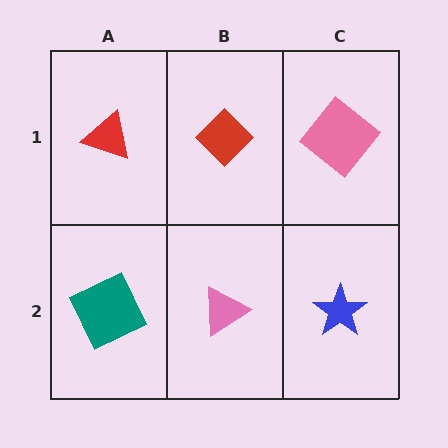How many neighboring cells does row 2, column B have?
3.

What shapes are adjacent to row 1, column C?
A blue star (row 2, column C), a red diamond (row 1, column B).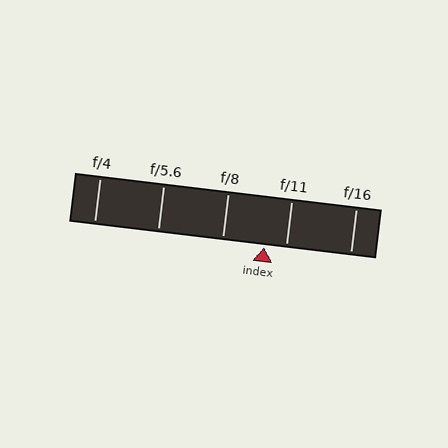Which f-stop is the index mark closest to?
The index mark is closest to f/11.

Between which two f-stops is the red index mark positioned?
The index mark is between f/8 and f/11.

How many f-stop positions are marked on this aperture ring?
There are 5 f-stop positions marked.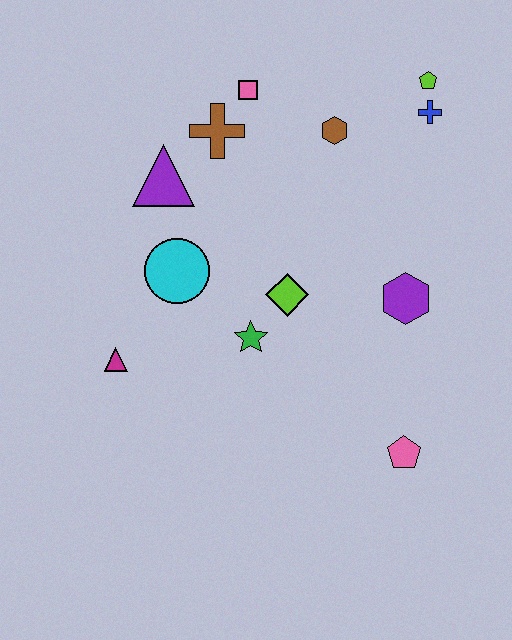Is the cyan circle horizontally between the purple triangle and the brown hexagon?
Yes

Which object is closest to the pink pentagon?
The purple hexagon is closest to the pink pentagon.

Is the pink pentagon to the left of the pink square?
No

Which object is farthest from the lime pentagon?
The magenta triangle is farthest from the lime pentagon.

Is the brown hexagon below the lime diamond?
No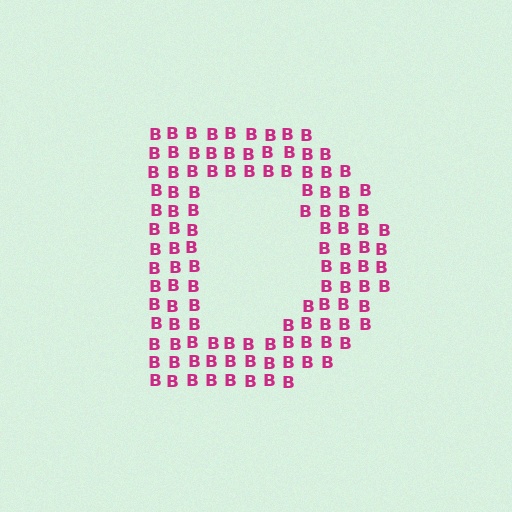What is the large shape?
The large shape is the letter D.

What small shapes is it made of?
It is made of small letter B's.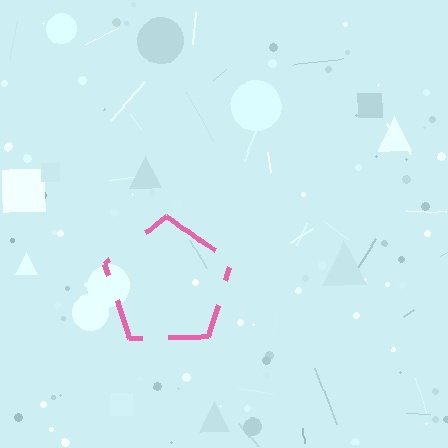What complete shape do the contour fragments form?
The contour fragments form a pentagon.